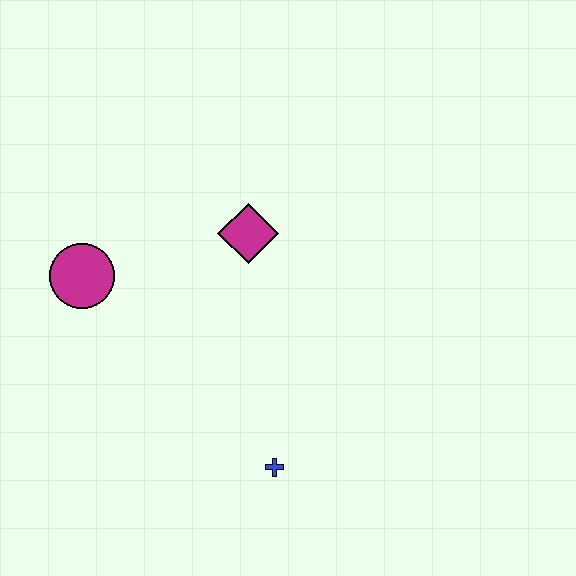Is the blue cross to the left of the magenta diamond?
No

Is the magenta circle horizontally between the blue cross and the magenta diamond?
No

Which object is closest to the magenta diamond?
The magenta circle is closest to the magenta diamond.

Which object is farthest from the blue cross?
The magenta circle is farthest from the blue cross.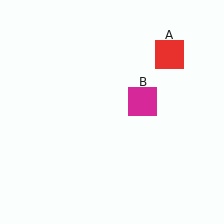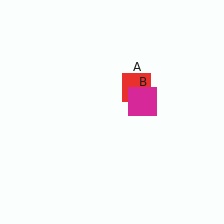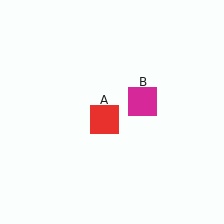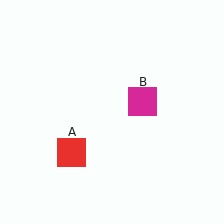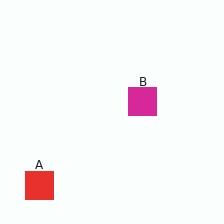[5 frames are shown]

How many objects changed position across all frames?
1 object changed position: red square (object A).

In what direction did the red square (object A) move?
The red square (object A) moved down and to the left.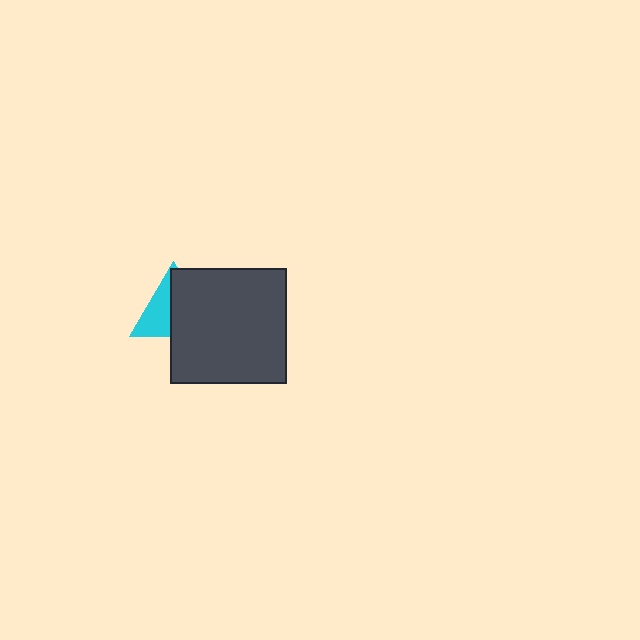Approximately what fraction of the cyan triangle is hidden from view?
Roughly 58% of the cyan triangle is hidden behind the dark gray square.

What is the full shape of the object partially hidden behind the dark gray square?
The partially hidden object is a cyan triangle.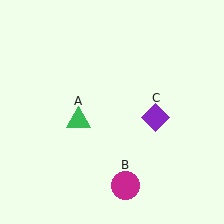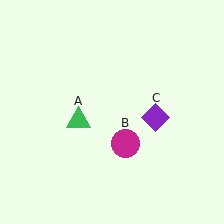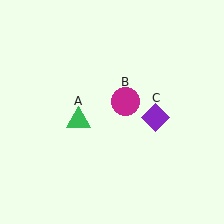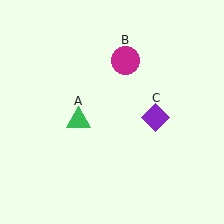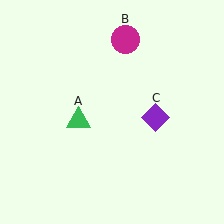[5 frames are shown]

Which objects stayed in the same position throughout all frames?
Green triangle (object A) and purple diamond (object C) remained stationary.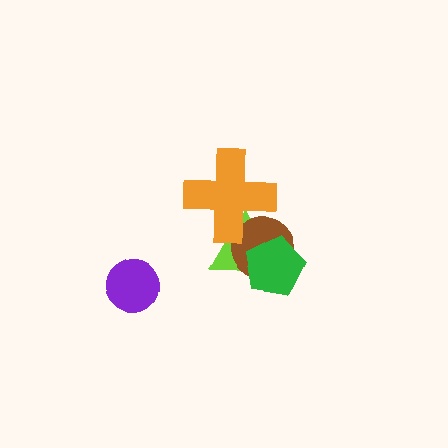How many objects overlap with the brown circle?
3 objects overlap with the brown circle.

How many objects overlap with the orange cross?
2 objects overlap with the orange cross.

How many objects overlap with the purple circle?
0 objects overlap with the purple circle.